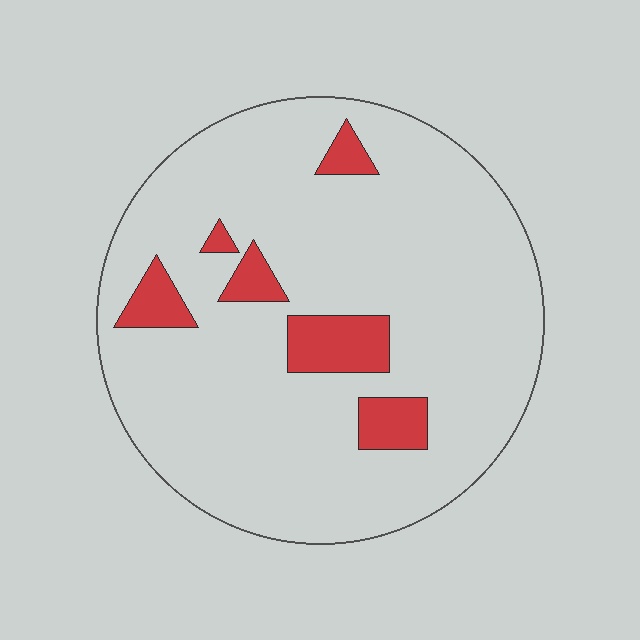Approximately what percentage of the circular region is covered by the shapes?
Approximately 10%.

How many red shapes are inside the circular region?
6.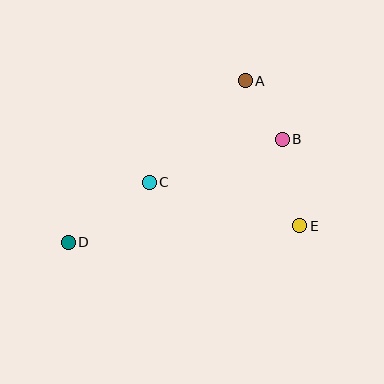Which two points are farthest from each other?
Points A and D are farthest from each other.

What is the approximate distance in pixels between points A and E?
The distance between A and E is approximately 155 pixels.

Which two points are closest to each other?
Points A and B are closest to each other.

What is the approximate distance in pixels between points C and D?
The distance between C and D is approximately 101 pixels.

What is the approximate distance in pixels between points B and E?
The distance between B and E is approximately 88 pixels.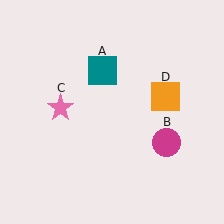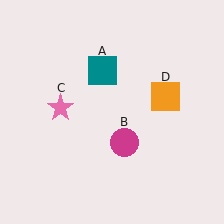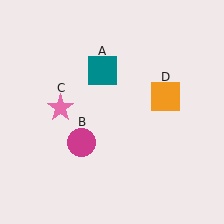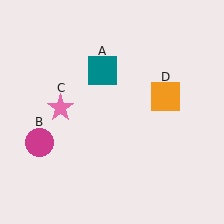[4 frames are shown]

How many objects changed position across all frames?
1 object changed position: magenta circle (object B).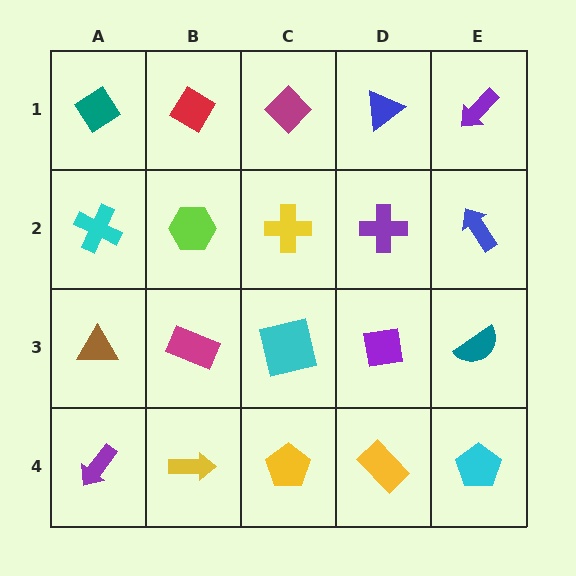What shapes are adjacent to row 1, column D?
A purple cross (row 2, column D), a magenta diamond (row 1, column C), a purple arrow (row 1, column E).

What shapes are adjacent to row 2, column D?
A blue triangle (row 1, column D), a purple square (row 3, column D), a yellow cross (row 2, column C), a blue arrow (row 2, column E).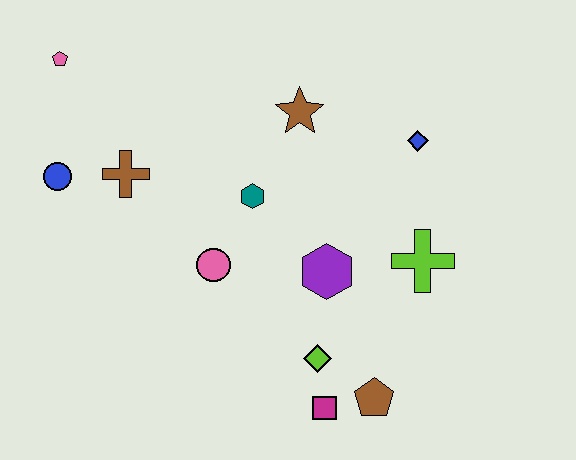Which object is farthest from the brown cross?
The brown pentagon is farthest from the brown cross.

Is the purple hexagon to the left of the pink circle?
No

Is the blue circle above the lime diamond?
Yes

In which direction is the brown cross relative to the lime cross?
The brown cross is to the left of the lime cross.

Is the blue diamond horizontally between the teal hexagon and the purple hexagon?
No